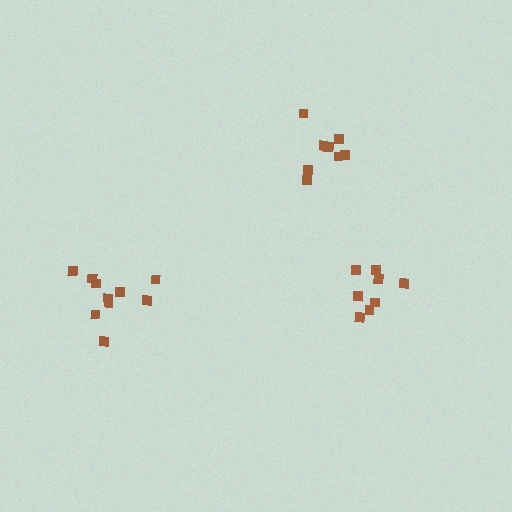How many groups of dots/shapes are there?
There are 3 groups.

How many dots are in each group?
Group 1: 8 dots, Group 2: 10 dots, Group 3: 8 dots (26 total).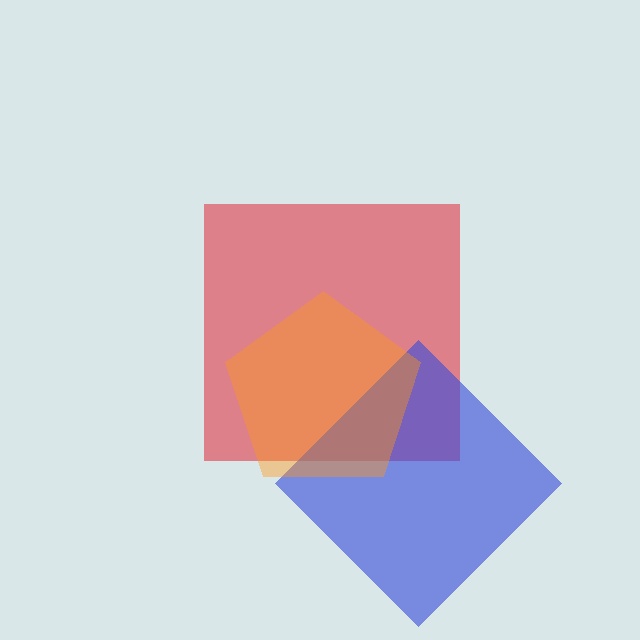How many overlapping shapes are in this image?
There are 3 overlapping shapes in the image.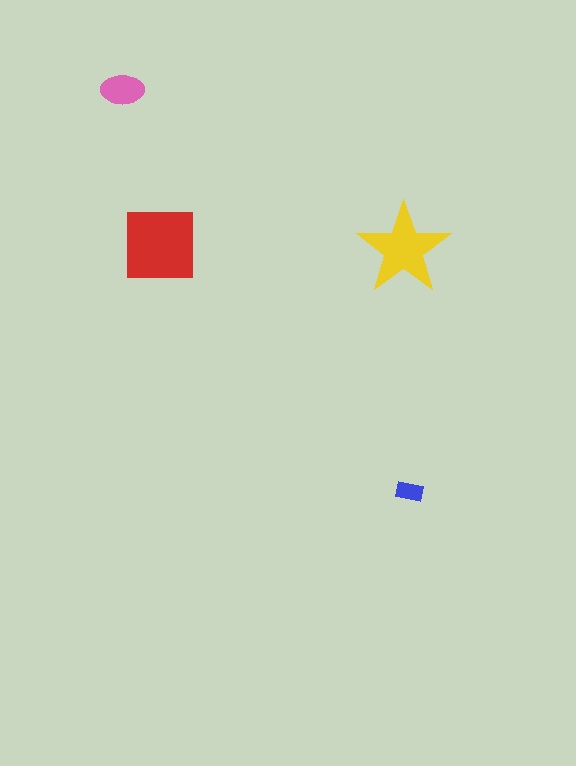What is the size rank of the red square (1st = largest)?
1st.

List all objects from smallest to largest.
The blue rectangle, the pink ellipse, the yellow star, the red square.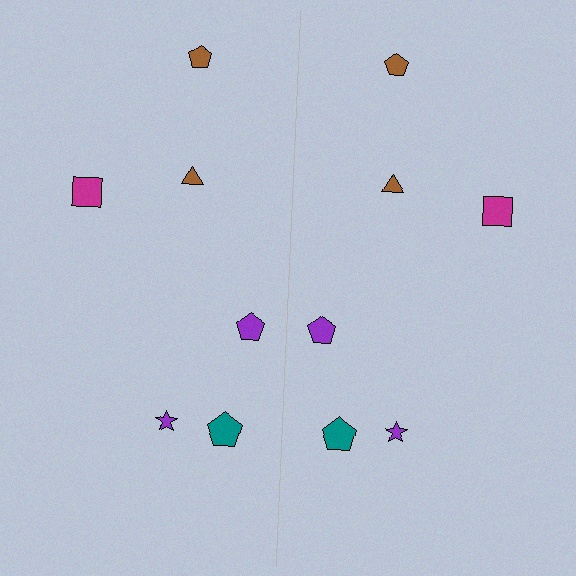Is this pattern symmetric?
Yes, this pattern has bilateral (reflection) symmetry.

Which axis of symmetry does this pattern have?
The pattern has a vertical axis of symmetry running through the center of the image.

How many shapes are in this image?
There are 12 shapes in this image.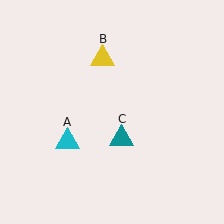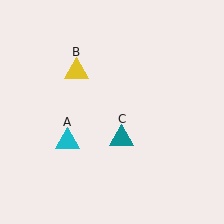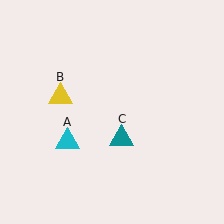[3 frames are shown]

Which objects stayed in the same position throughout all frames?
Cyan triangle (object A) and teal triangle (object C) remained stationary.